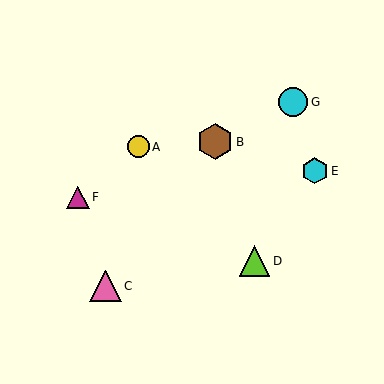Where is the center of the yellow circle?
The center of the yellow circle is at (138, 147).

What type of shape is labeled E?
Shape E is a cyan hexagon.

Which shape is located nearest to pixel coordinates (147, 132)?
The yellow circle (labeled A) at (138, 147) is nearest to that location.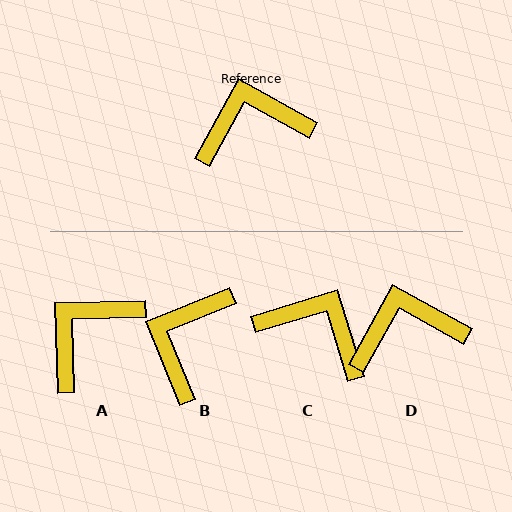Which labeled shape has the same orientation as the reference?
D.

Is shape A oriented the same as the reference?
No, it is off by about 30 degrees.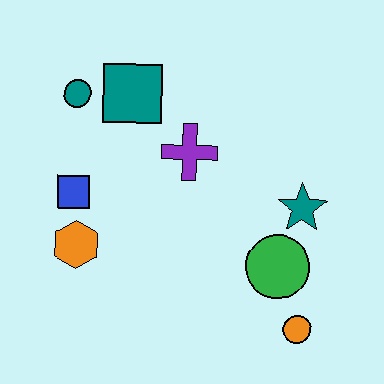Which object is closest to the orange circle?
The green circle is closest to the orange circle.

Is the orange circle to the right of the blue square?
Yes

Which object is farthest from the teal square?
The orange circle is farthest from the teal square.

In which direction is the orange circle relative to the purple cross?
The orange circle is below the purple cross.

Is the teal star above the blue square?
No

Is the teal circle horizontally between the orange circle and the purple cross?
No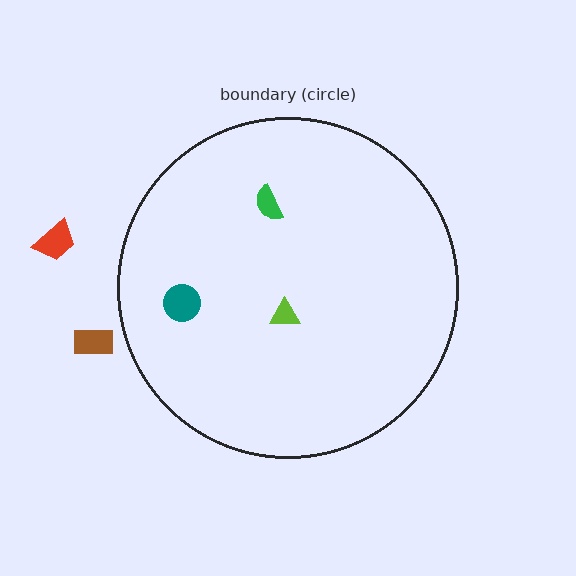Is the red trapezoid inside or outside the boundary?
Outside.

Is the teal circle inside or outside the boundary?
Inside.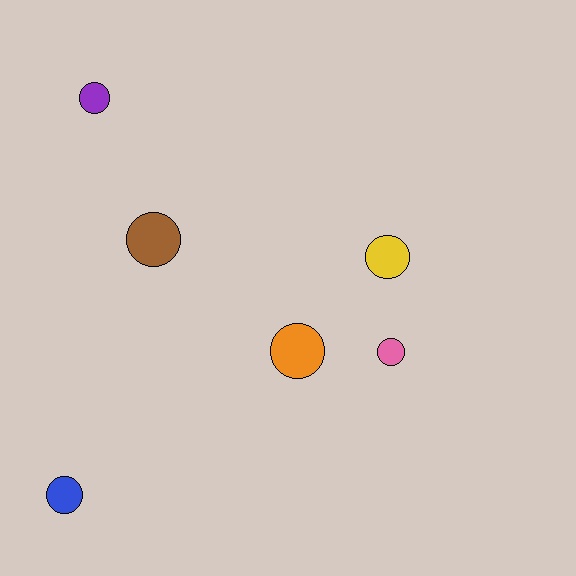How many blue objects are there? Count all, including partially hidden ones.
There is 1 blue object.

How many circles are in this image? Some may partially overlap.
There are 6 circles.